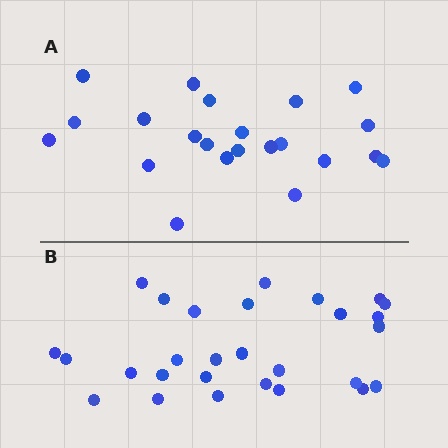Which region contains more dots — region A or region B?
Region B (the bottom region) has more dots.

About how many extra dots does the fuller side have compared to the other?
Region B has about 6 more dots than region A.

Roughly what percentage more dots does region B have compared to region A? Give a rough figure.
About 25% more.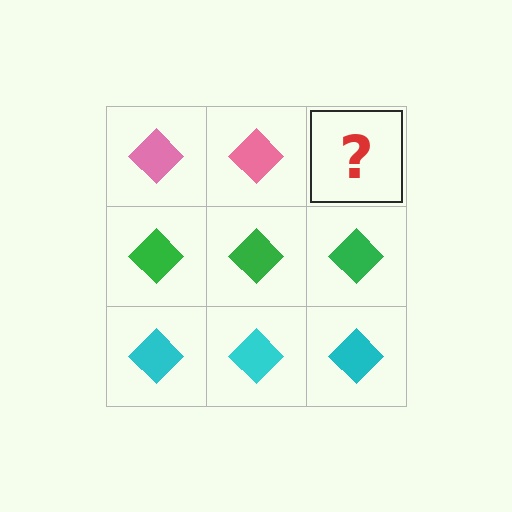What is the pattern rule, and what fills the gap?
The rule is that each row has a consistent color. The gap should be filled with a pink diamond.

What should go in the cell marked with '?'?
The missing cell should contain a pink diamond.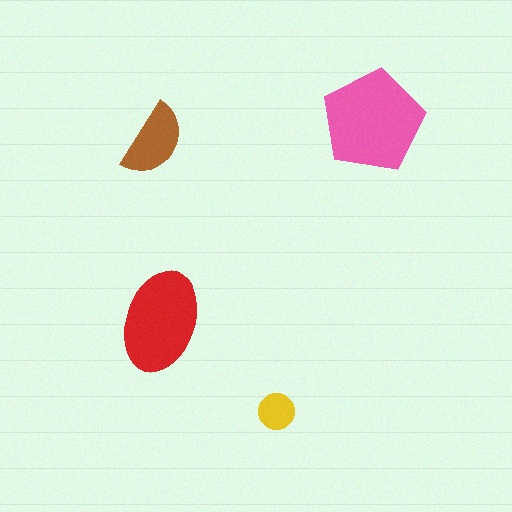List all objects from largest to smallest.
The pink pentagon, the red ellipse, the brown semicircle, the yellow circle.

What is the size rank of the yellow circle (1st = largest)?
4th.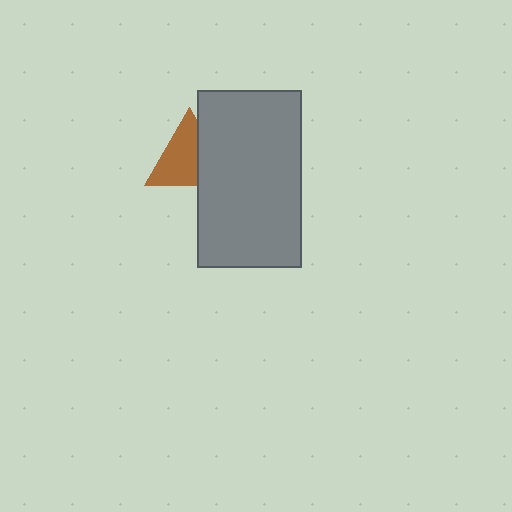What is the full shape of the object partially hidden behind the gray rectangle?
The partially hidden object is a brown triangle.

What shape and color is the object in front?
The object in front is a gray rectangle.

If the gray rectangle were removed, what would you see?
You would see the complete brown triangle.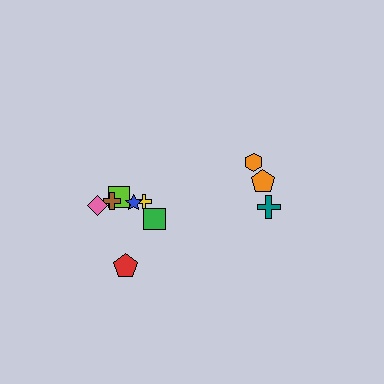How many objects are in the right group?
There are 3 objects.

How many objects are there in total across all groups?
There are 10 objects.